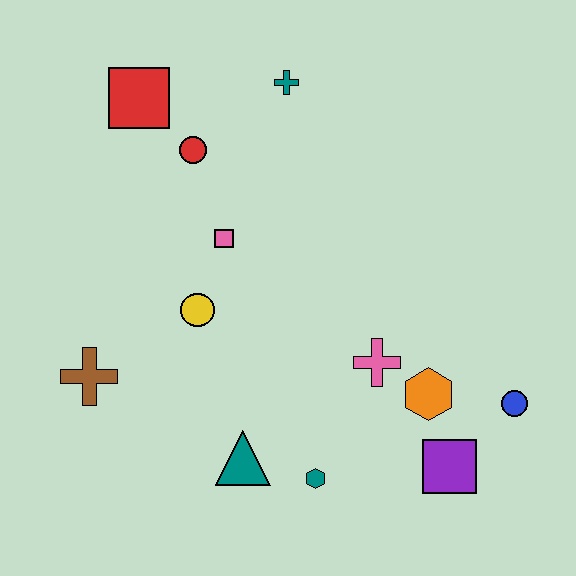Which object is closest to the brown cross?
The yellow circle is closest to the brown cross.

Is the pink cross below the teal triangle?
No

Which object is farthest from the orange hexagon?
The red square is farthest from the orange hexagon.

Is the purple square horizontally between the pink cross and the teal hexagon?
No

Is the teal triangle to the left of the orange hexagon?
Yes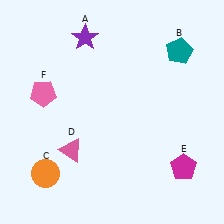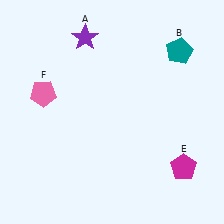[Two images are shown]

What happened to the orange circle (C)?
The orange circle (C) was removed in Image 2. It was in the bottom-left area of Image 1.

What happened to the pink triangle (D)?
The pink triangle (D) was removed in Image 2. It was in the bottom-left area of Image 1.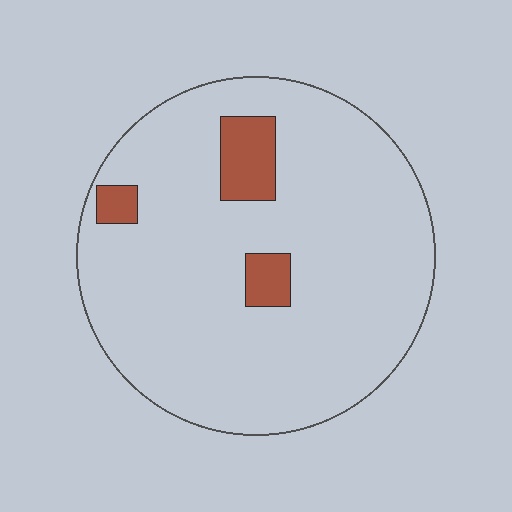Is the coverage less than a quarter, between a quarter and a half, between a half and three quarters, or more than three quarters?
Less than a quarter.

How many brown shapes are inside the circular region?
3.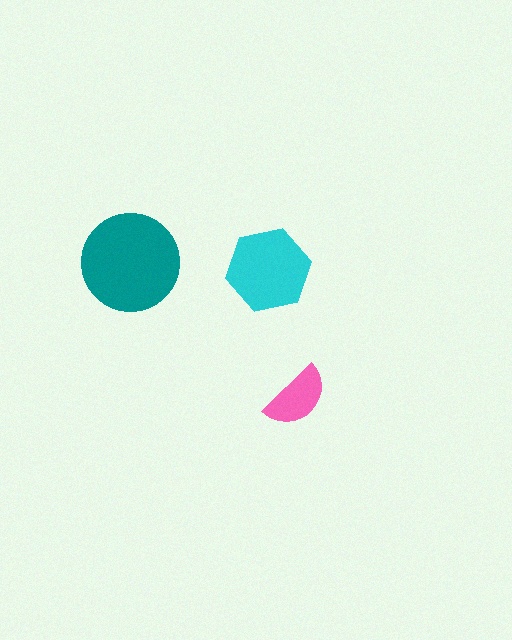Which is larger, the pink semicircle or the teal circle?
The teal circle.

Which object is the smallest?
The pink semicircle.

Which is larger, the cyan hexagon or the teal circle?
The teal circle.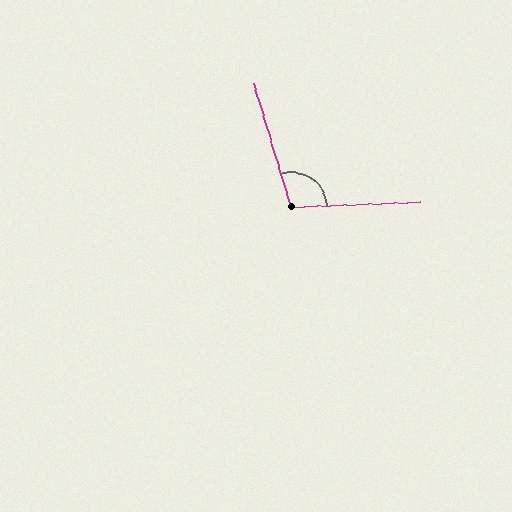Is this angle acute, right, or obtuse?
It is obtuse.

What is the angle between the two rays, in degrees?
Approximately 104 degrees.